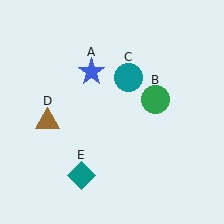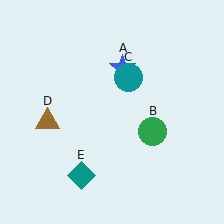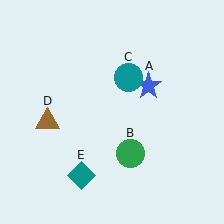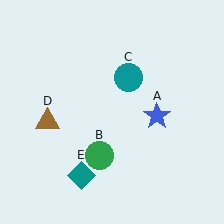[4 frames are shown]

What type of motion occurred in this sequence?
The blue star (object A), green circle (object B) rotated clockwise around the center of the scene.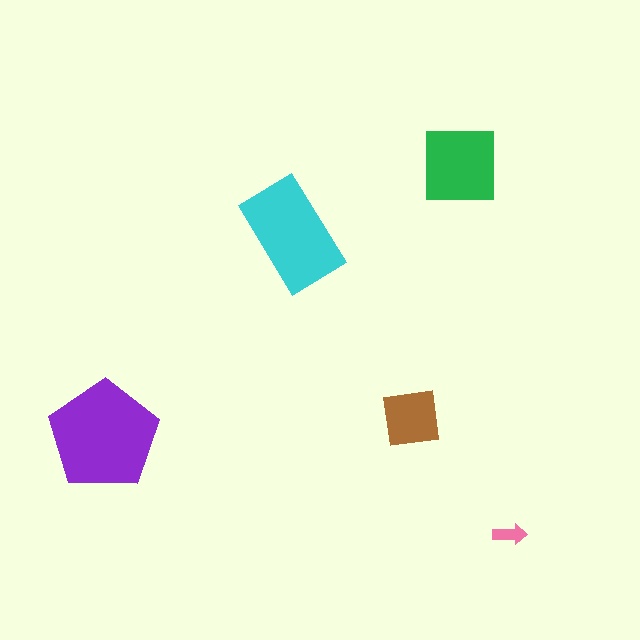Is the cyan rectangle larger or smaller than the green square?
Larger.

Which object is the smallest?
The pink arrow.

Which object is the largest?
The purple pentagon.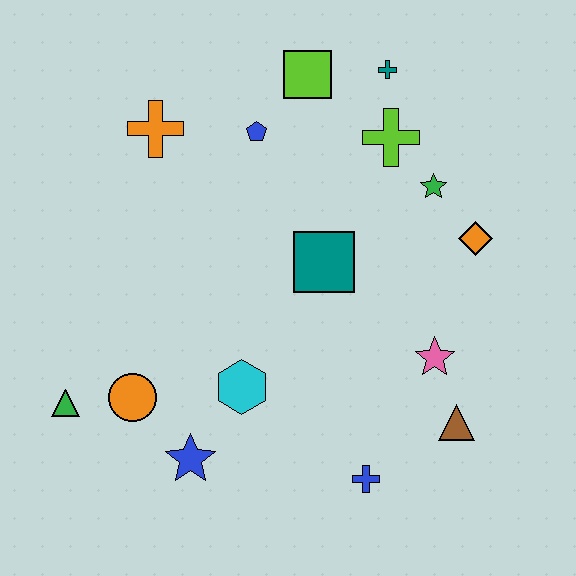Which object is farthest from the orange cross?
The brown triangle is farthest from the orange cross.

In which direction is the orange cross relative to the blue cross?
The orange cross is above the blue cross.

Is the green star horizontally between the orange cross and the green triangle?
No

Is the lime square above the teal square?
Yes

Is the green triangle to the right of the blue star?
No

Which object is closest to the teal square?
The green star is closest to the teal square.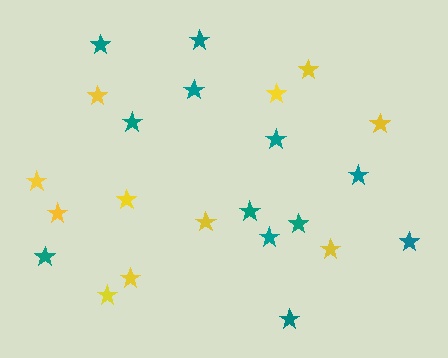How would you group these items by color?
There are 2 groups: one group of teal stars (12) and one group of yellow stars (11).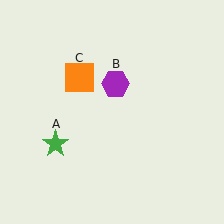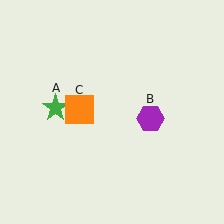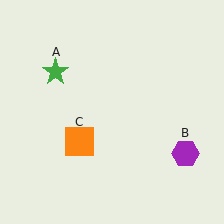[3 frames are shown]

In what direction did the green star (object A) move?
The green star (object A) moved up.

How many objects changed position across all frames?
3 objects changed position: green star (object A), purple hexagon (object B), orange square (object C).